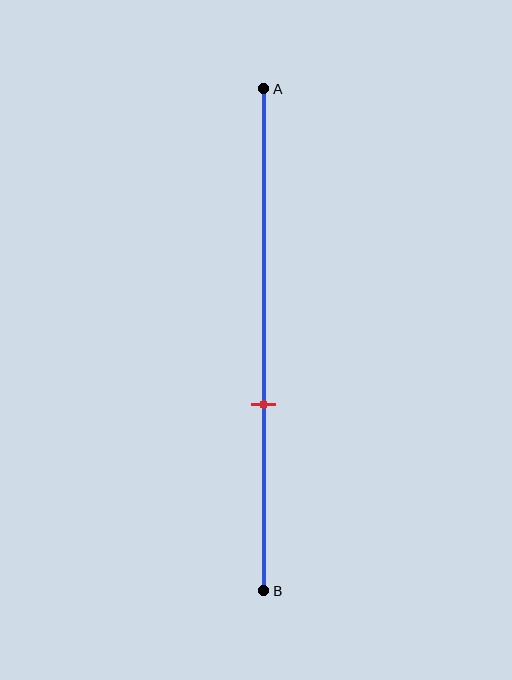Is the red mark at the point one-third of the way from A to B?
No, the mark is at about 65% from A, not at the 33% one-third point.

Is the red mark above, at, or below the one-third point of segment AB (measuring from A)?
The red mark is below the one-third point of segment AB.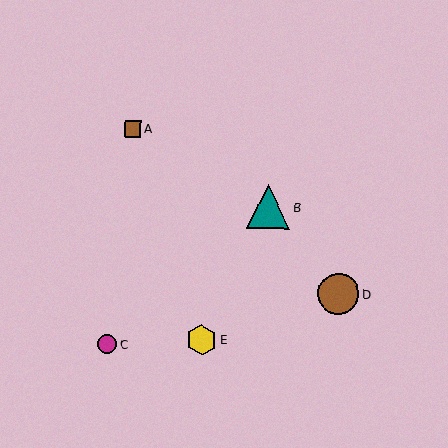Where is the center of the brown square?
The center of the brown square is at (133, 128).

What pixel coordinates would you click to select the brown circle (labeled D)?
Click at (338, 294) to select the brown circle D.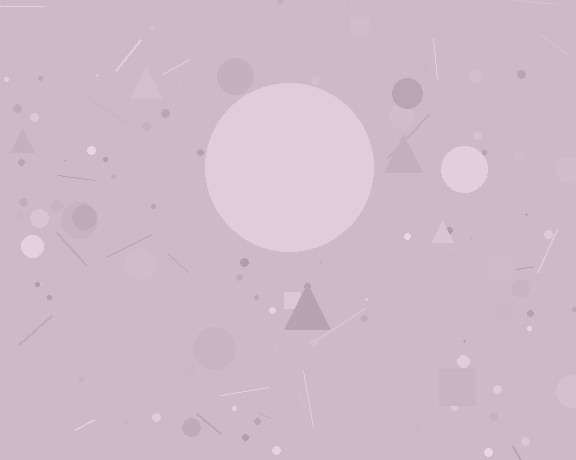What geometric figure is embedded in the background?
A circle is embedded in the background.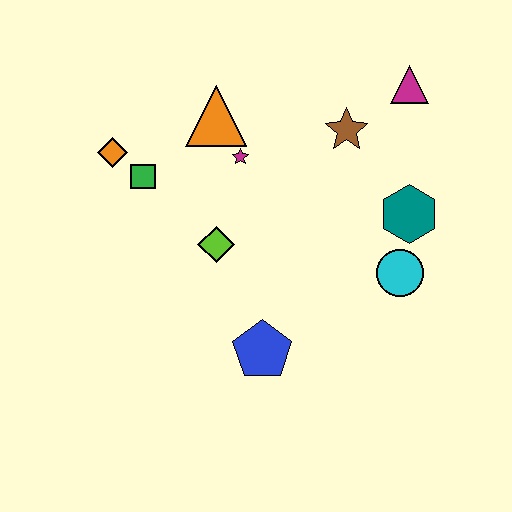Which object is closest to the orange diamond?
The green square is closest to the orange diamond.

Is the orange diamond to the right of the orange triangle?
No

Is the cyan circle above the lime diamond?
No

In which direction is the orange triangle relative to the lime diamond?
The orange triangle is above the lime diamond.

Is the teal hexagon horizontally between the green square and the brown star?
No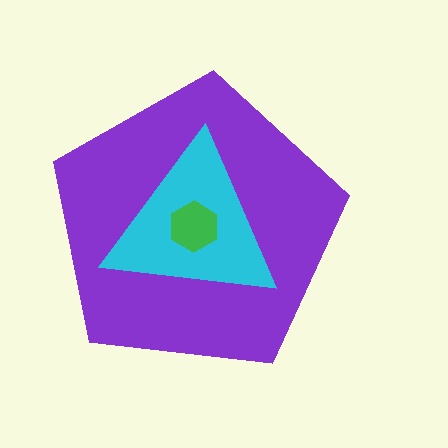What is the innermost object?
The green hexagon.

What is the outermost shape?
The purple pentagon.